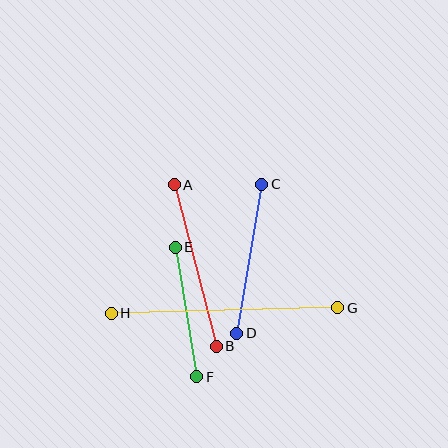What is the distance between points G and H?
The distance is approximately 227 pixels.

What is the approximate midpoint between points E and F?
The midpoint is at approximately (186, 312) pixels.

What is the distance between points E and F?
The distance is approximately 131 pixels.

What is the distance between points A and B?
The distance is approximately 167 pixels.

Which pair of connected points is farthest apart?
Points G and H are farthest apart.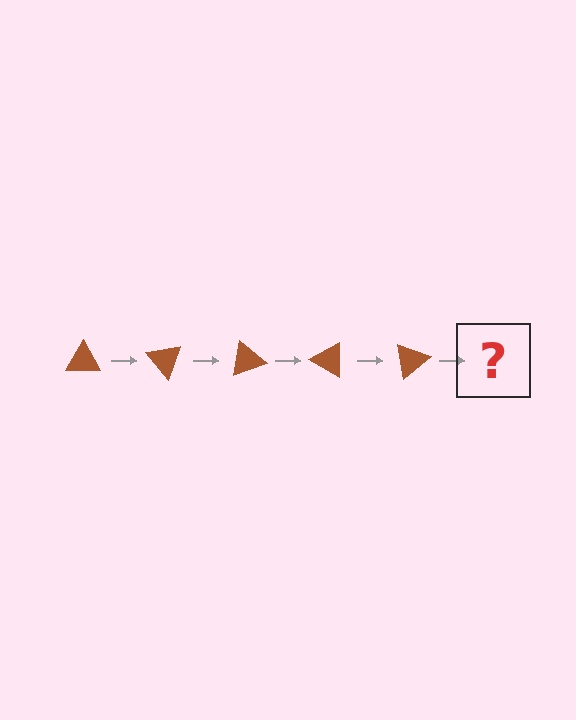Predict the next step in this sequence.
The next step is a brown triangle rotated 250 degrees.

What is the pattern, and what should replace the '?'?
The pattern is that the triangle rotates 50 degrees each step. The '?' should be a brown triangle rotated 250 degrees.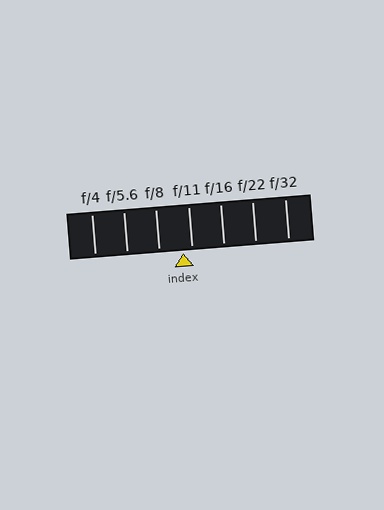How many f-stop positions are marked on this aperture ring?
There are 7 f-stop positions marked.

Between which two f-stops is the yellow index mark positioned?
The index mark is between f/8 and f/11.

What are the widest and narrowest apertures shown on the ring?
The widest aperture shown is f/4 and the narrowest is f/32.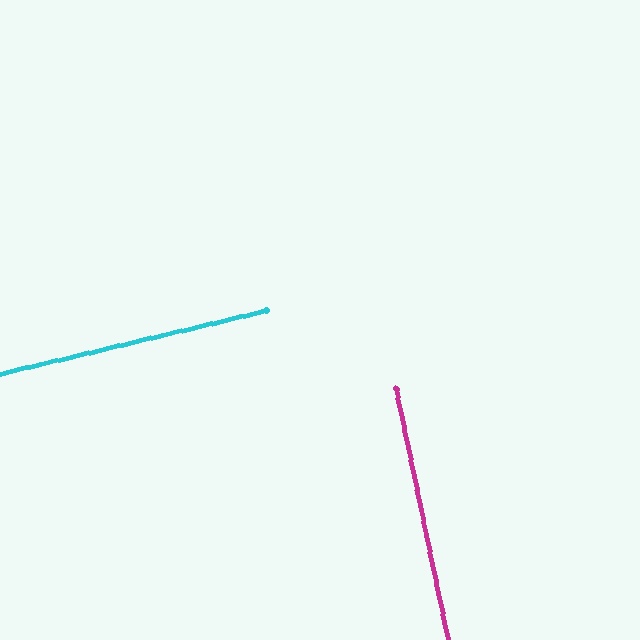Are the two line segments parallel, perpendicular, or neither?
Perpendicular — they meet at approximately 88°.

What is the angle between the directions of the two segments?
Approximately 88 degrees.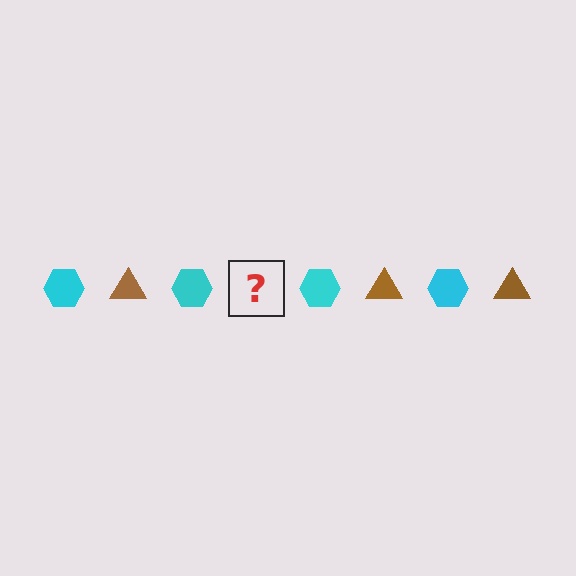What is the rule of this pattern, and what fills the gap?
The rule is that the pattern alternates between cyan hexagon and brown triangle. The gap should be filled with a brown triangle.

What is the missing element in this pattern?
The missing element is a brown triangle.